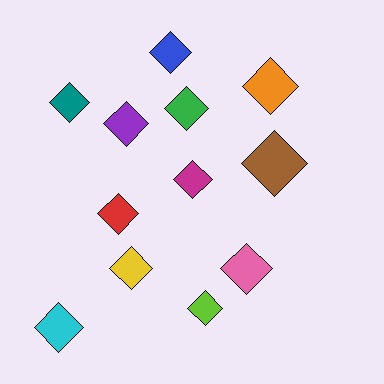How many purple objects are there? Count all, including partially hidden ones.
There is 1 purple object.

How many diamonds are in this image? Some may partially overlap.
There are 12 diamonds.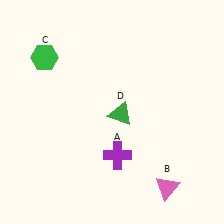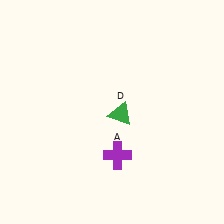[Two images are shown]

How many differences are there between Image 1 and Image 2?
There are 2 differences between the two images.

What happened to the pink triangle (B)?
The pink triangle (B) was removed in Image 2. It was in the bottom-right area of Image 1.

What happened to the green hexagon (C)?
The green hexagon (C) was removed in Image 2. It was in the top-left area of Image 1.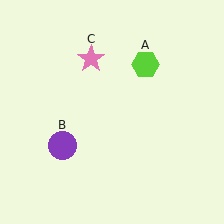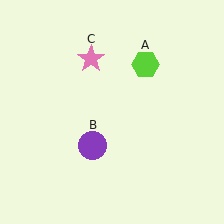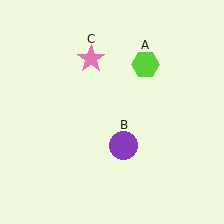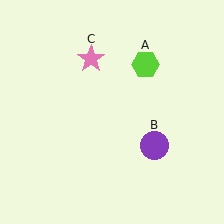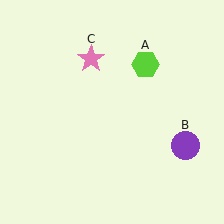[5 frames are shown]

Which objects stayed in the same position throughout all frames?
Lime hexagon (object A) and pink star (object C) remained stationary.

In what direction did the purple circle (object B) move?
The purple circle (object B) moved right.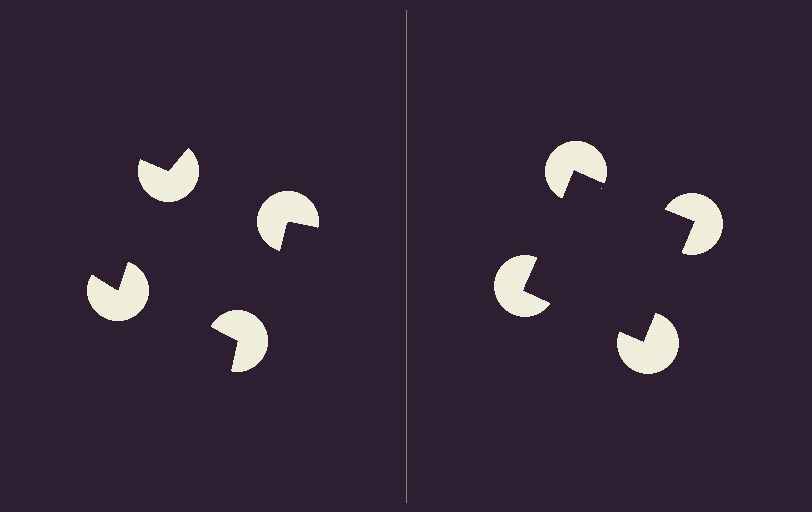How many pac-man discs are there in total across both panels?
8 — 4 on each side.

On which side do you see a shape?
An illusory square appears on the right side. On the left side the wedge cuts are rotated, so no coherent shape forms.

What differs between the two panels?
The pac-man discs are positioned identically on both sides; only the wedge orientations differ. On the right they align to a square; on the left they are misaligned.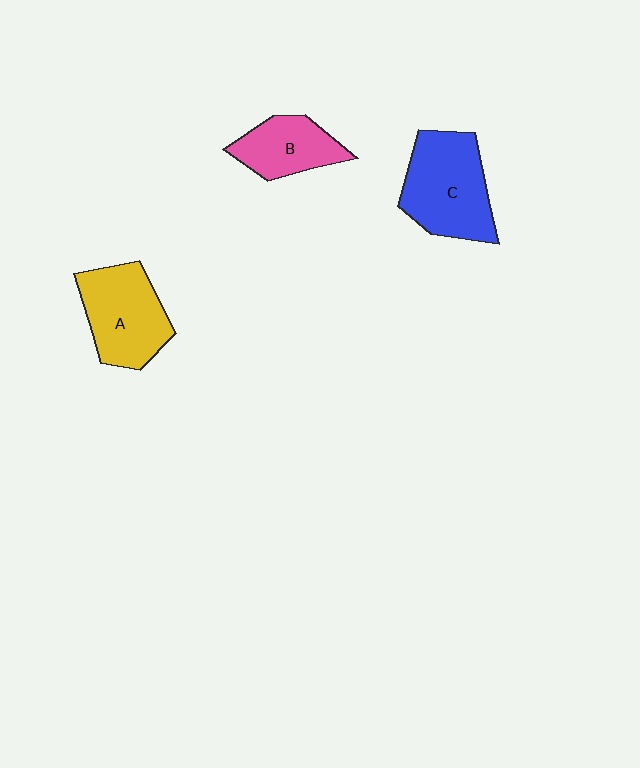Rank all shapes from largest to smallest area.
From largest to smallest: C (blue), A (yellow), B (pink).